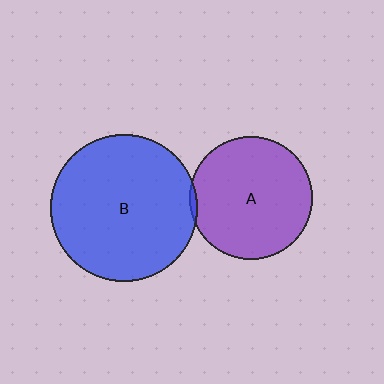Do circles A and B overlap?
Yes.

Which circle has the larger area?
Circle B (blue).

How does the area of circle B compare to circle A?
Approximately 1.4 times.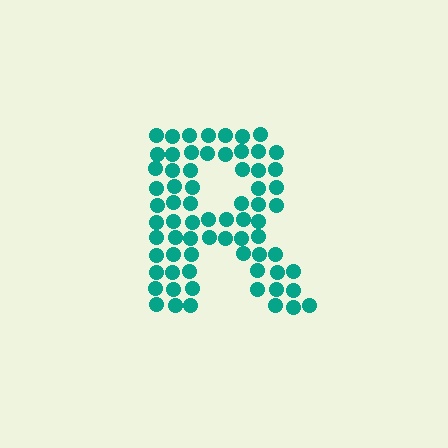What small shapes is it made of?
It is made of small circles.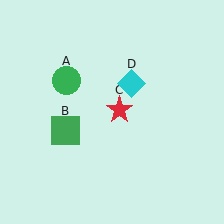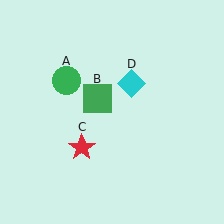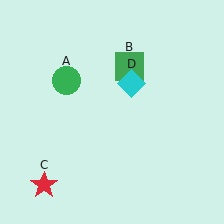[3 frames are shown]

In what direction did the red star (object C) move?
The red star (object C) moved down and to the left.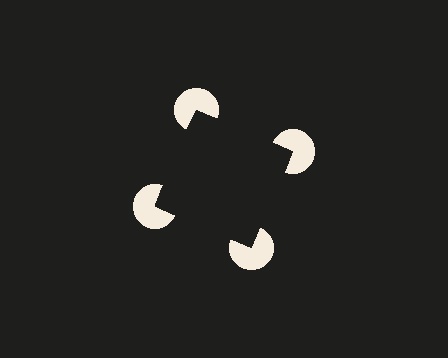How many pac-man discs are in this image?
There are 4 — one at each vertex of the illusory square.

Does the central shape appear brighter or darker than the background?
It typically appears slightly darker than the background, even though no actual brightness change is drawn.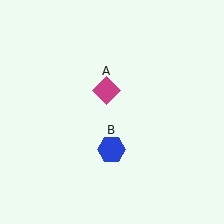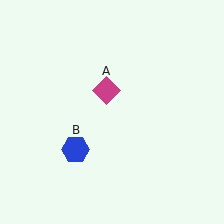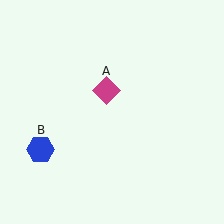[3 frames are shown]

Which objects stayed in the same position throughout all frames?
Magenta diamond (object A) remained stationary.